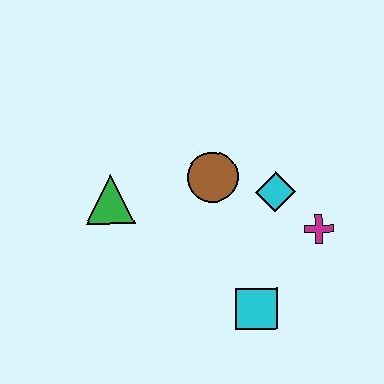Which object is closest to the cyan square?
The magenta cross is closest to the cyan square.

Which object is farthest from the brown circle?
The cyan square is farthest from the brown circle.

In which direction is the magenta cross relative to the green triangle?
The magenta cross is to the right of the green triangle.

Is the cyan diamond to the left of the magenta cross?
Yes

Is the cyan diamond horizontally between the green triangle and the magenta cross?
Yes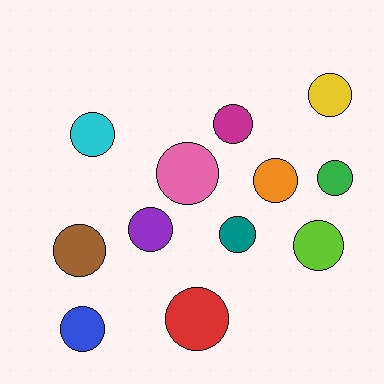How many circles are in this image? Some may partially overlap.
There are 12 circles.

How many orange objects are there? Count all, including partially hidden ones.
There is 1 orange object.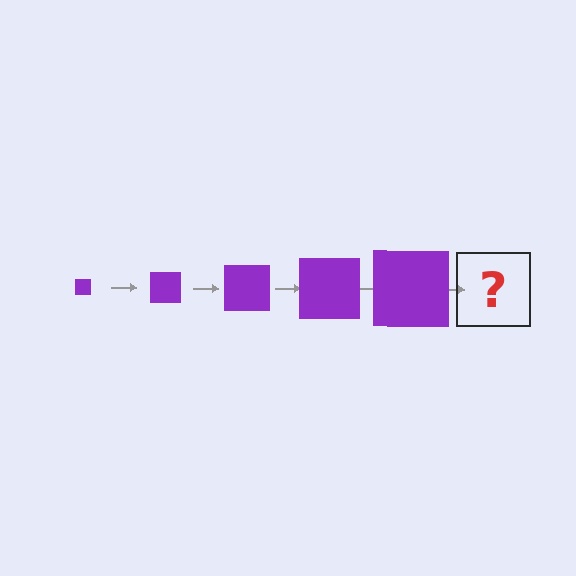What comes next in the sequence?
The next element should be a purple square, larger than the previous one.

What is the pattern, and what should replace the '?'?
The pattern is that the square gets progressively larger each step. The '?' should be a purple square, larger than the previous one.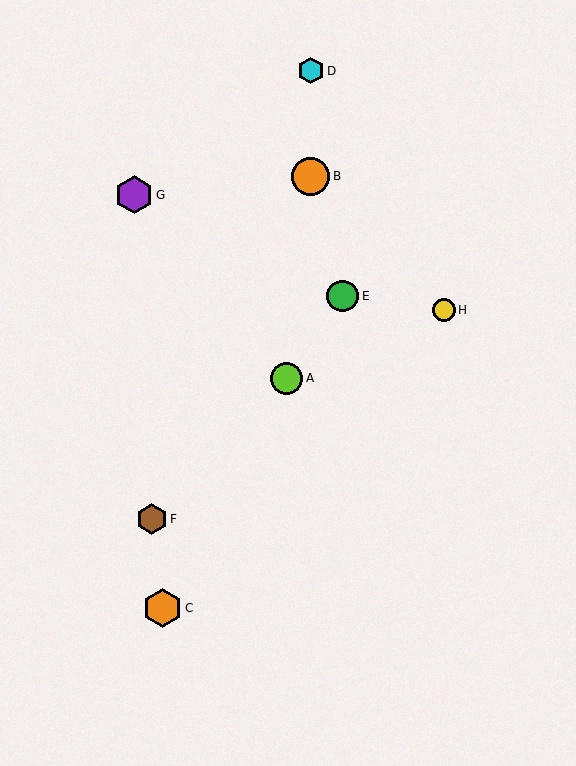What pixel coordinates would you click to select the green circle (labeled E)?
Click at (343, 296) to select the green circle E.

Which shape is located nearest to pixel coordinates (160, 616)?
The orange hexagon (labeled C) at (162, 608) is nearest to that location.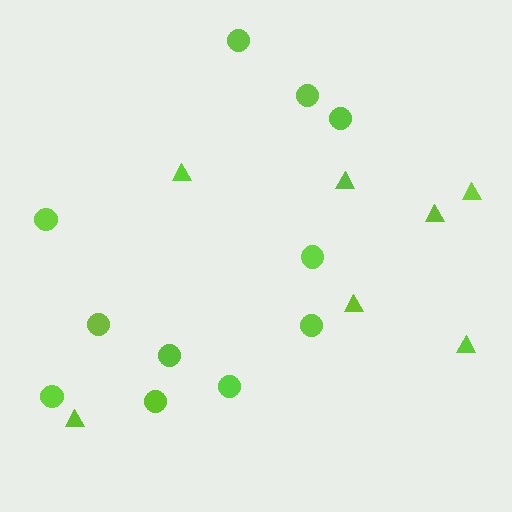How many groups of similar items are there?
There are 2 groups: one group of triangles (7) and one group of circles (11).